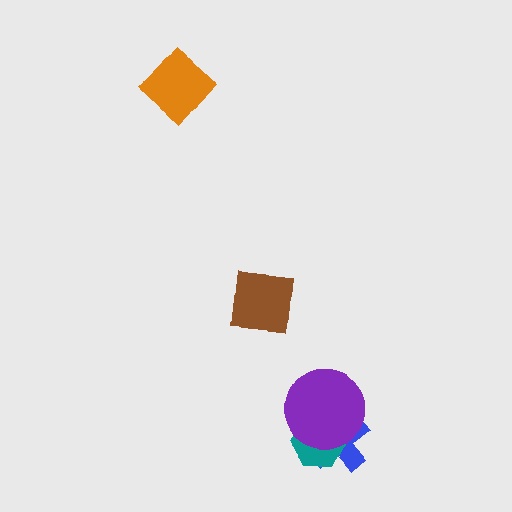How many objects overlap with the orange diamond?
0 objects overlap with the orange diamond.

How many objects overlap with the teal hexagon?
2 objects overlap with the teal hexagon.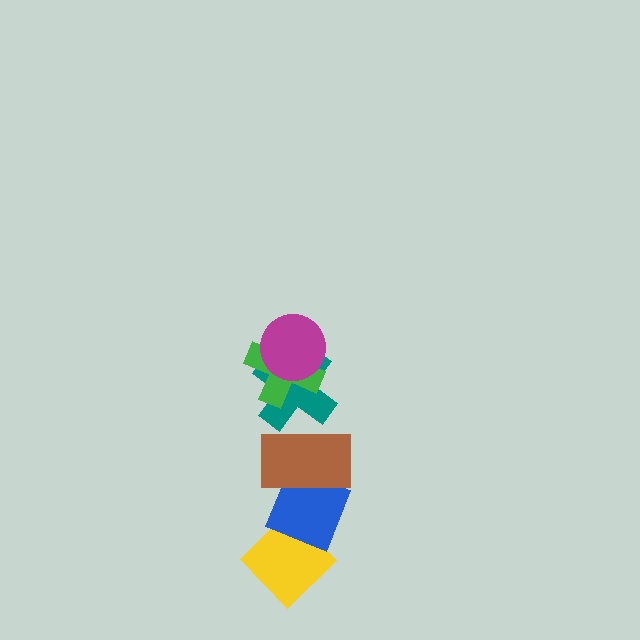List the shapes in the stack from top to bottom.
From top to bottom: the magenta circle, the green cross, the teal cross, the brown rectangle, the blue diamond, the yellow diamond.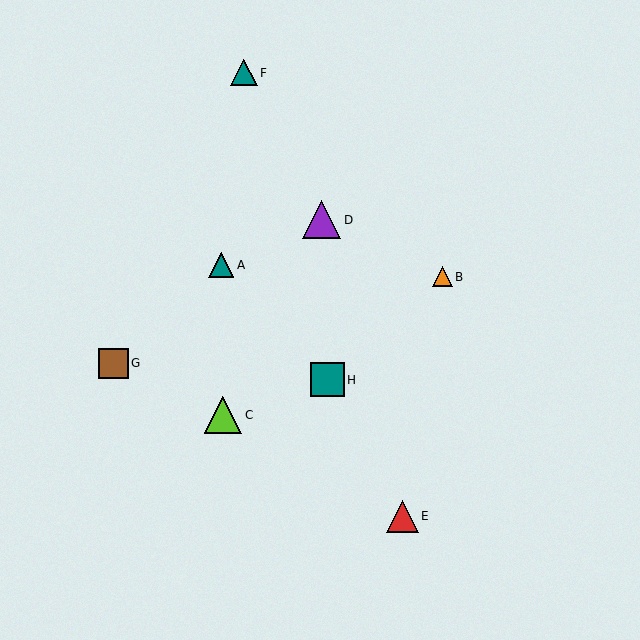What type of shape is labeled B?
Shape B is an orange triangle.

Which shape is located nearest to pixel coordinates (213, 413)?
The lime triangle (labeled C) at (223, 415) is nearest to that location.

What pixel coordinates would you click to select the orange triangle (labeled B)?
Click at (442, 277) to select the orange triangle B.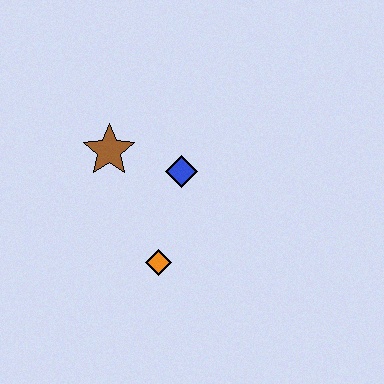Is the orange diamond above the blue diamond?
No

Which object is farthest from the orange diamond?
The brown star is farthest from the orange diamond.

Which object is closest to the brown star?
The blue diamond is closest to the brown star.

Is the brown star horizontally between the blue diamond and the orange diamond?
No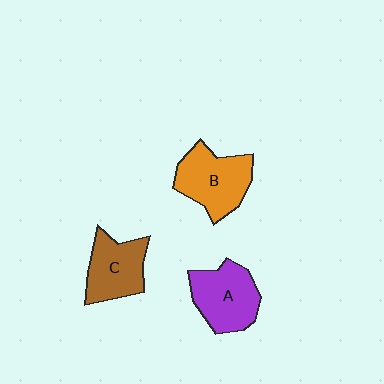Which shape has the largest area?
Shape B (orange).